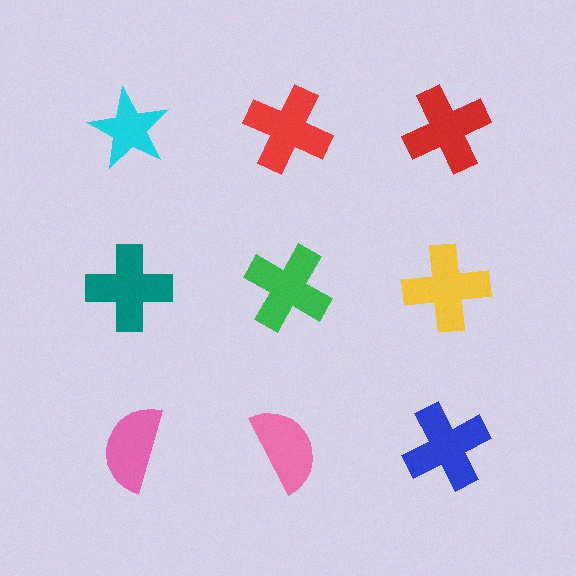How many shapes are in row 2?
3 shapes.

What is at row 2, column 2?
A green cross.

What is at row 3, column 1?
A pink semicircle.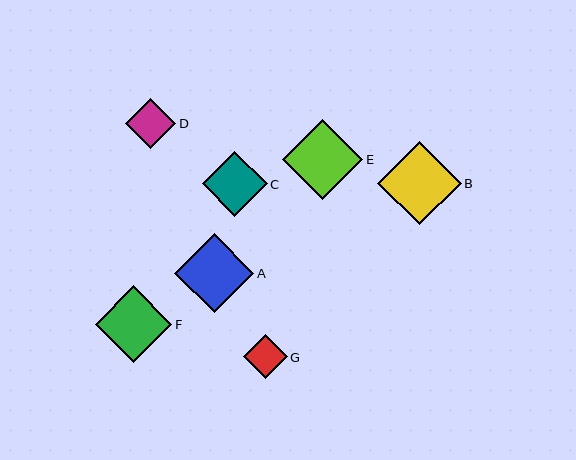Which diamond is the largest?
Diamond B is the largest with a size of approximately 84 pixels.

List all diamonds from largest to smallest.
From largest to smallest: B, E, A, F, C, D, G.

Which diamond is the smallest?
Diamond G is the smallest with a size of approximately 44 pixels.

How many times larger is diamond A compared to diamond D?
Diamond A is approximately 1.6 times the size of diamond D.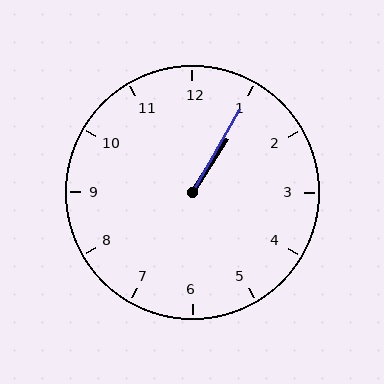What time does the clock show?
1:05.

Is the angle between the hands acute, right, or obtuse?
It is acute.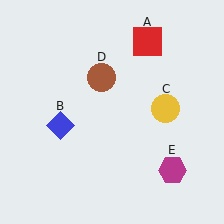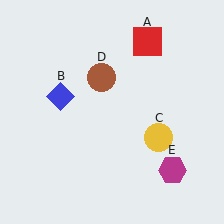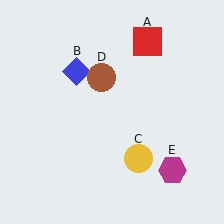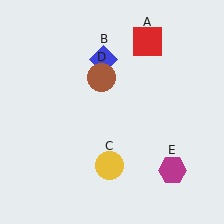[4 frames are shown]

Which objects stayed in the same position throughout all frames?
Red square (object A) and brown circle (object D) and magenta hexagon (object E) remained stationary.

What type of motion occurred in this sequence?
The blue diamond (object B), yellow circle (object C) rotated clockwise around the center of the scene.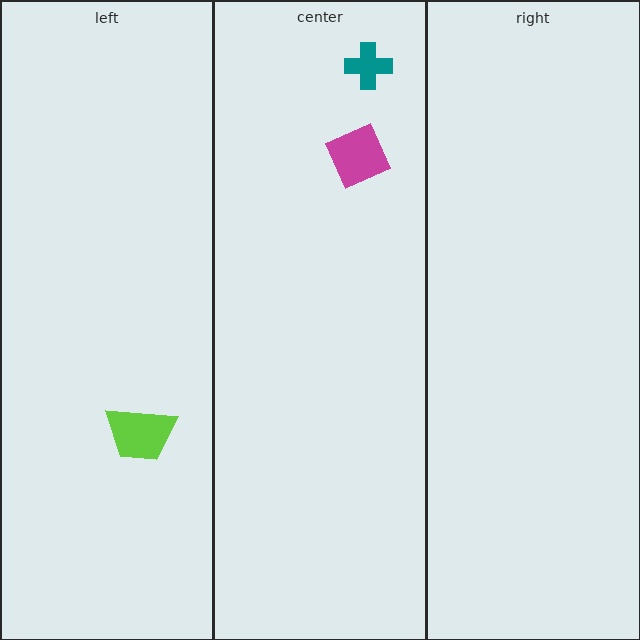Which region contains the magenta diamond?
The center region.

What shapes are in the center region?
The magenta diamond, the teal cross.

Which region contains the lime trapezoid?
The left region.